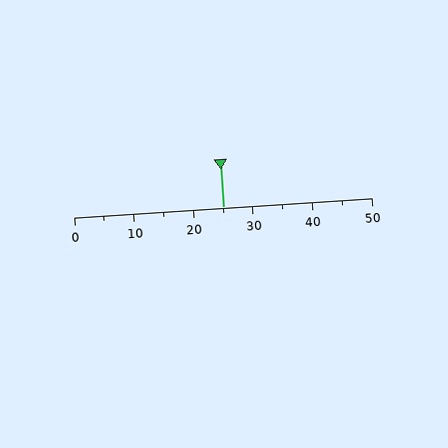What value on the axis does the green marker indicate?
The marker indicates approximately 25.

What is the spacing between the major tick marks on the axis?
The major ticks are spaced 10 apart.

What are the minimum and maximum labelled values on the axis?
The axis runs from 0 to 50.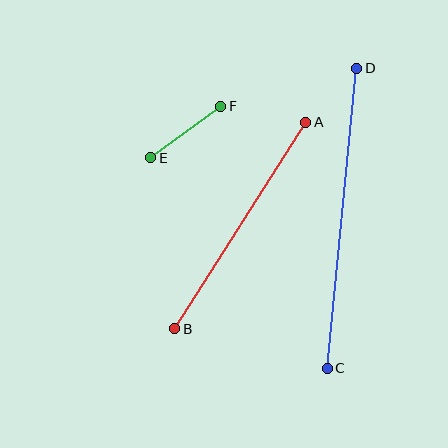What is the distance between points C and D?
The distance is approximately 301 pixels.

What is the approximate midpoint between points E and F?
The midpoint is at approximately (186, 132) pixels.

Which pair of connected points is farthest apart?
Points C and D are farthest apart.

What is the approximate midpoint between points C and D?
The midpoint is at approximately (342, 218) pixels.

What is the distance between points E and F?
The distance is approximately 87 pixels.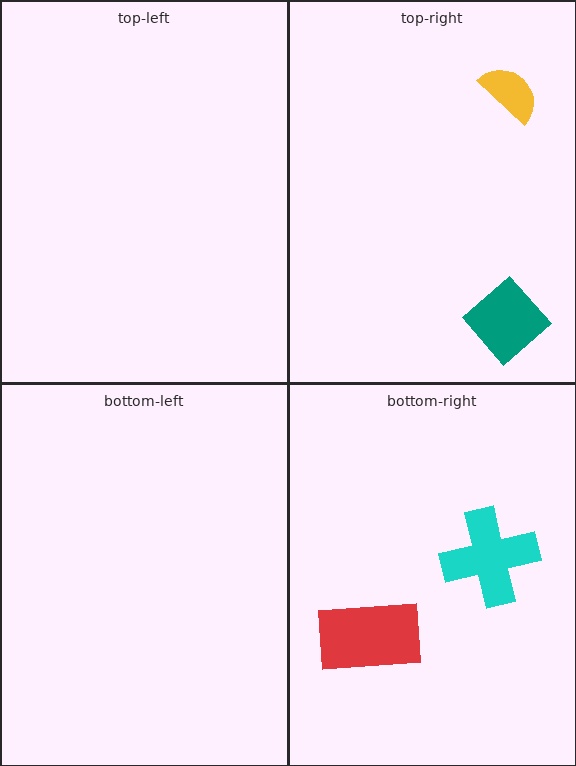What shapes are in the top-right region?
The yellow semicircle, the teal diamond.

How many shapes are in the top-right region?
2.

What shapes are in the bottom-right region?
The cyan cross, the red rectangle.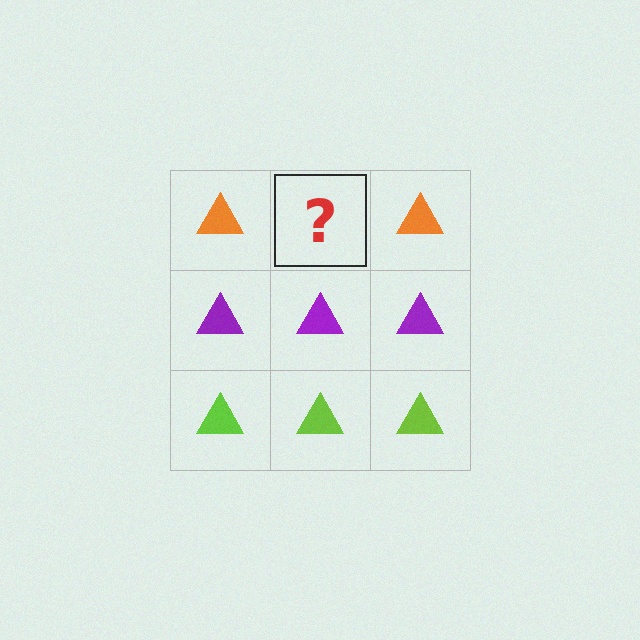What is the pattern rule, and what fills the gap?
The rule is that each row has a consistent color. The gap should be filled with an orange triangle.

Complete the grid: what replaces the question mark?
The question mark should be replaced with an orange triangle.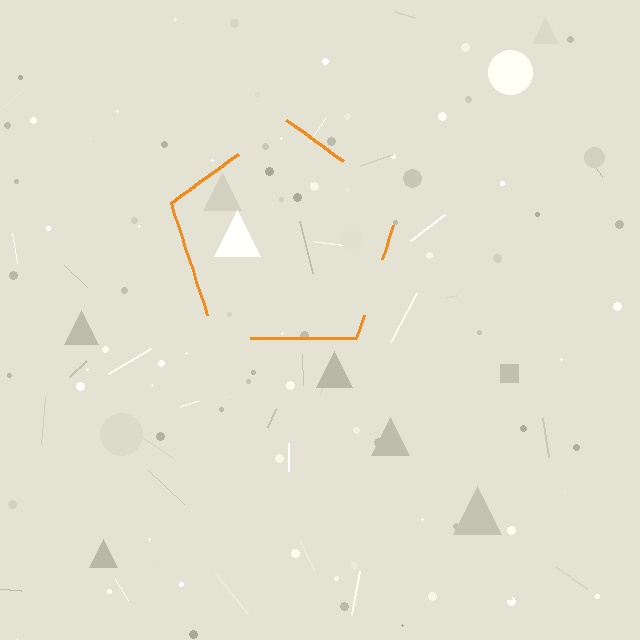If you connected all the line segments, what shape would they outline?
They would outline a pentagon.